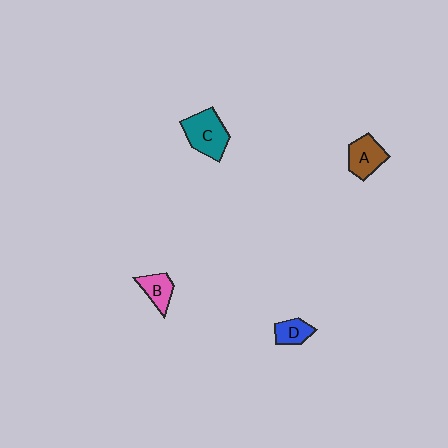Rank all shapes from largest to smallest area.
From largest to smallest: C (teal), A (brown), B (pink), D (blue).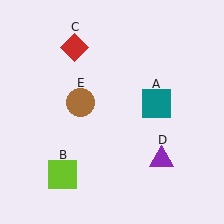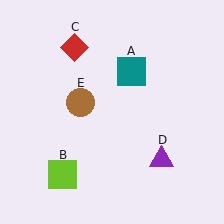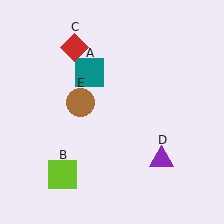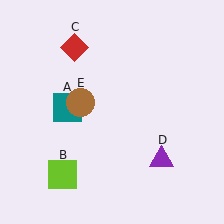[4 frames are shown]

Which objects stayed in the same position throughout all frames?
Lime square (object B) and red diamond (object C) and purple triangle (object D) and brown circle (object E) remained stationary.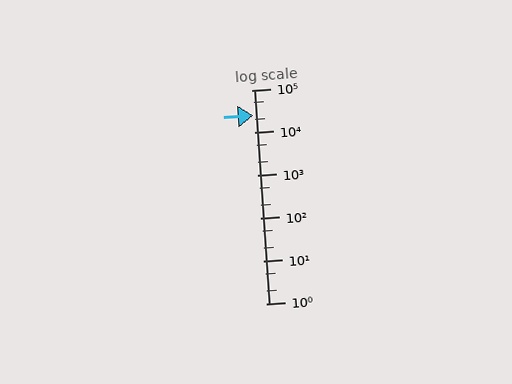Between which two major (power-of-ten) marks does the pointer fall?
The pointer is between 10000 and 100000.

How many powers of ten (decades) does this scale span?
The scale spans 5 decades, from 1 to 100000.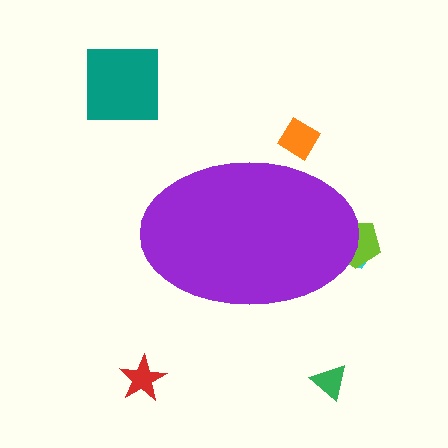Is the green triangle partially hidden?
No, the green triangle is fully visible.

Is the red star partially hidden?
No, the red star is fully visible.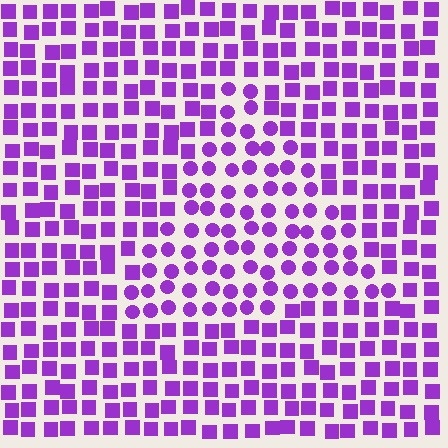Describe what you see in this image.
The image is filled with small purple elements arranged in a uniform grid. A triangle-shaped region contains circles, while the surrounding area contains squares. The boundary is defined purely by the change in element shape.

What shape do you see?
I see a triangle.